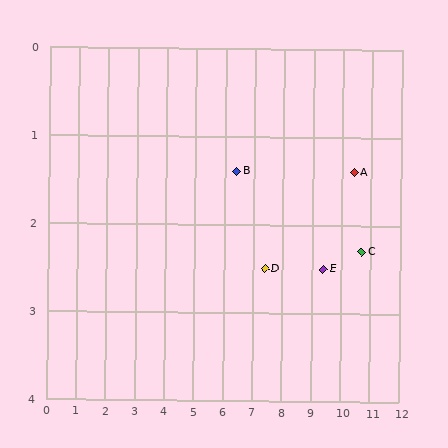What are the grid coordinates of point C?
Point C is at approximately (10.7, 2.3).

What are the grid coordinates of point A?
Point A is at approximately (10.4, 1.4).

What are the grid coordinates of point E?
Point E is at approximately (9.4, 2.5).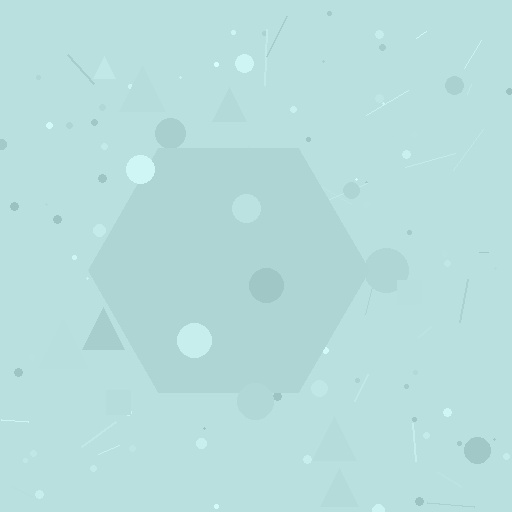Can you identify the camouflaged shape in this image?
The camouflaged shape is a hexagon.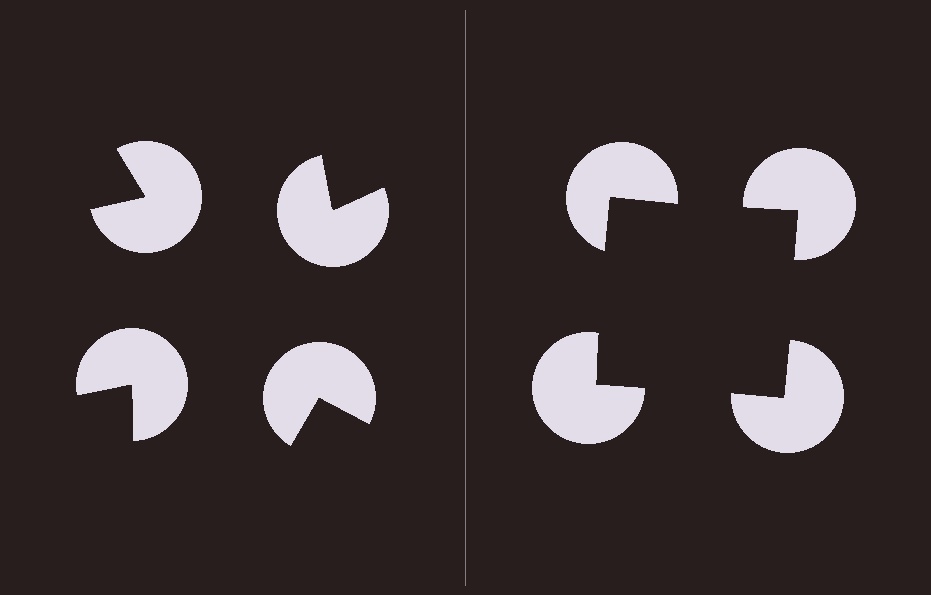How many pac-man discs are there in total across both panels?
8 — 4 on each side.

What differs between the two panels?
The pac-man discs are positioned identically on both sides; only the wedge orientations differ. On the right they align to a square; on the left they are misaligned.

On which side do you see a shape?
An illusory square appears on the right side. On the left side the wedge cuts are rotated, so no coherent shape forms.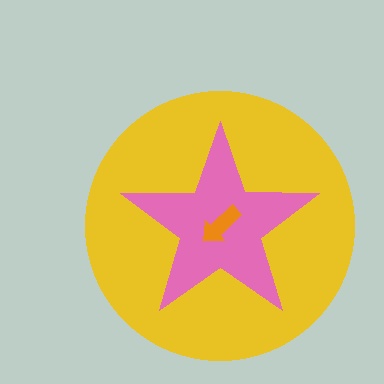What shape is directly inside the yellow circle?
The pink star.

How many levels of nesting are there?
3.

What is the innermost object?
The orange arrow.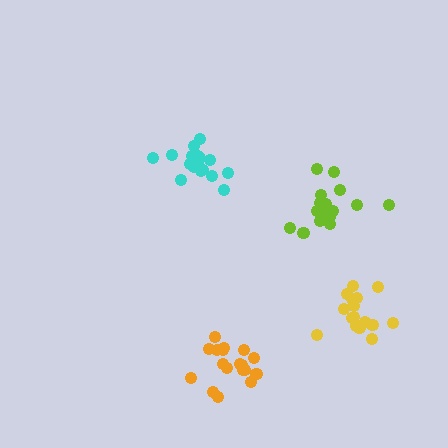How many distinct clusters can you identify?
There are 4 distinct clusters.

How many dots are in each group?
Group 1: 17 dots, Group 2: 18 dots, Group 3: 16 dots, Group 4: 18 dots (69 total).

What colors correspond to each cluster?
The clusters are colored: lime, cyan, yellow, orange.